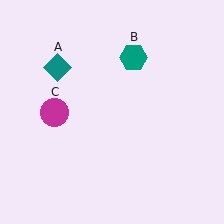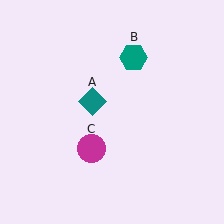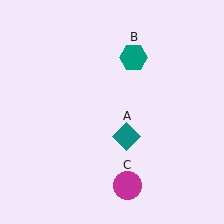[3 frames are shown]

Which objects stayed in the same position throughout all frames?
Teal hexagon (object B) remained stationary.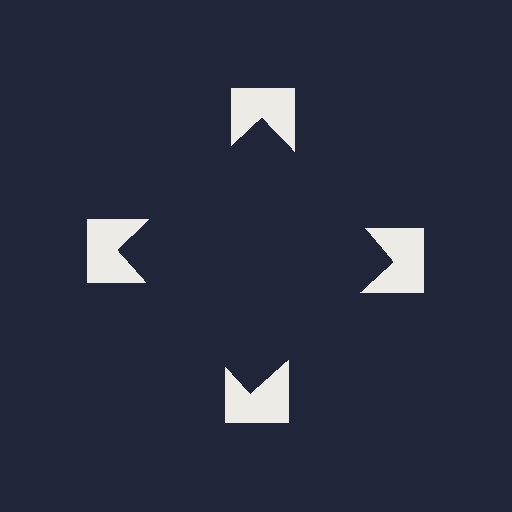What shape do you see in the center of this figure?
An illusory square — its edges are inferred from the aligned wedge cuts in the notched squares, not physically drawn.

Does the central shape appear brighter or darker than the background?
It typically appears slightly darker than the background, even though no actual brightness change is drawn.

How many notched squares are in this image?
There are 4 — one at each vertex of the illusory square.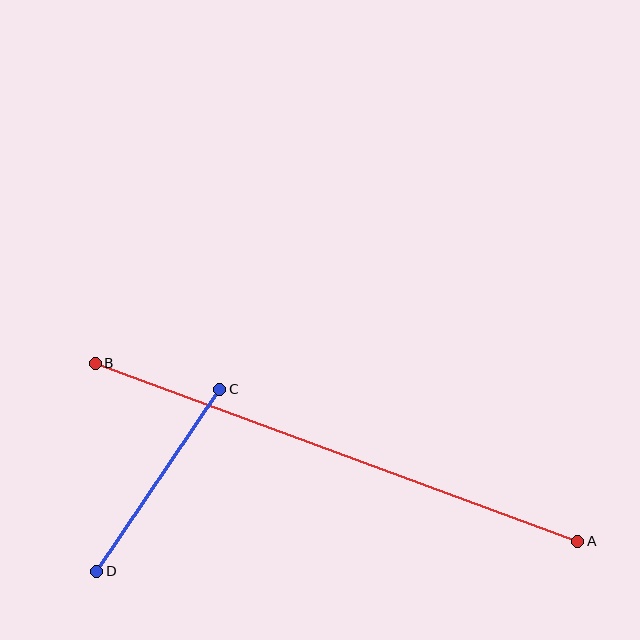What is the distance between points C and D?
The distance is approximately 220 pixels.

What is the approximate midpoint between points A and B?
The midpoint is at approximately (336, 452) pixels.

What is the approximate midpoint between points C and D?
The midpoint is at approximately (158, 480) pixels.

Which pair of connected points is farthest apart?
Points A and B are farthest apart.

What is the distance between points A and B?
The distance is approximately 514 pixels.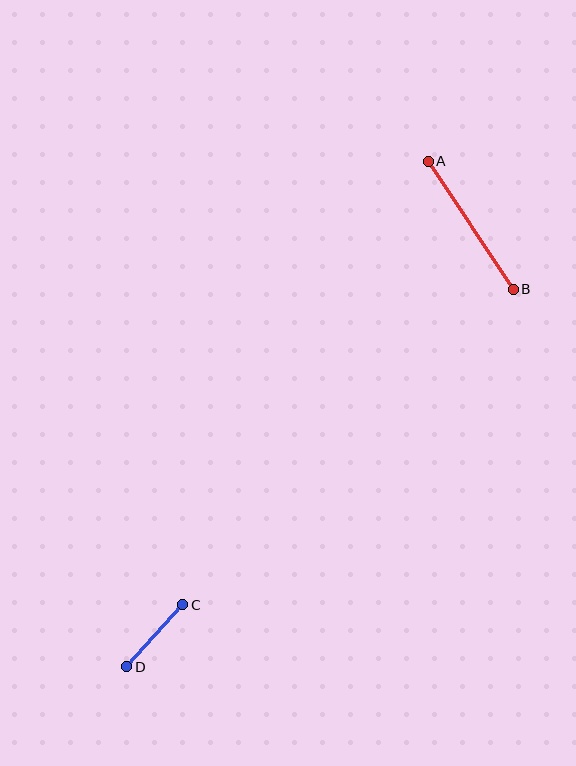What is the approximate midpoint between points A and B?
The midpoint is at approximately (471, 225) pixels.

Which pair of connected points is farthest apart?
Points A and B are farthest apart.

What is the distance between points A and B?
The distance is approximately 153 pixels.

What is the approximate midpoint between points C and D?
The midpoint is at approximately (155, 636) pixels.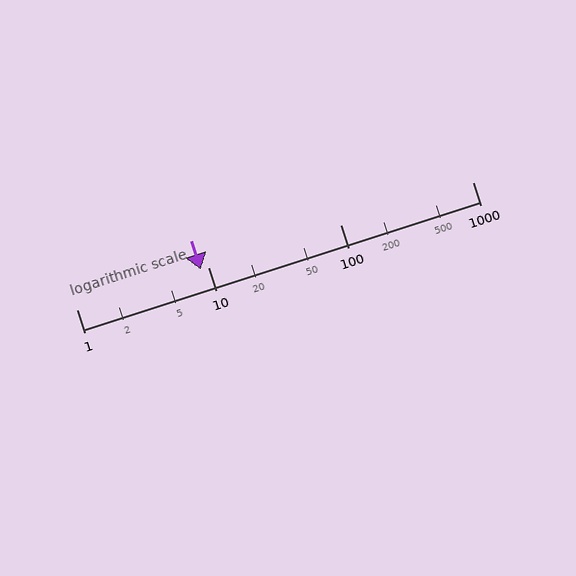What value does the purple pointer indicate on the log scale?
The pointer indicates approximately 8.7.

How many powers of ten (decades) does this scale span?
The scale spans 3 decades, from 1 to 1000.